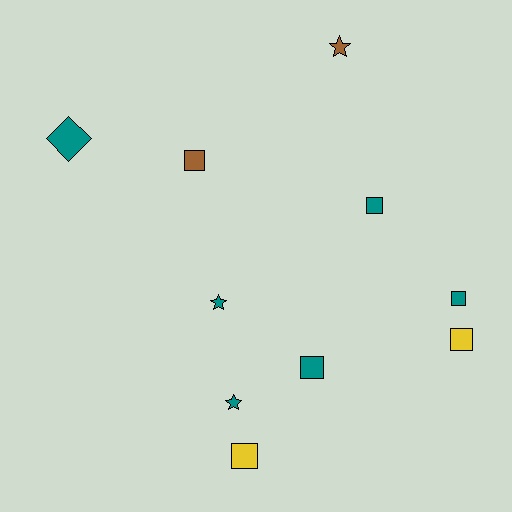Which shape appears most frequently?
Square, with 6 objects.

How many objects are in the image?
There are 10 objects.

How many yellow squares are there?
There are 2 yellow squares.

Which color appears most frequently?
Teal, with 6 objects.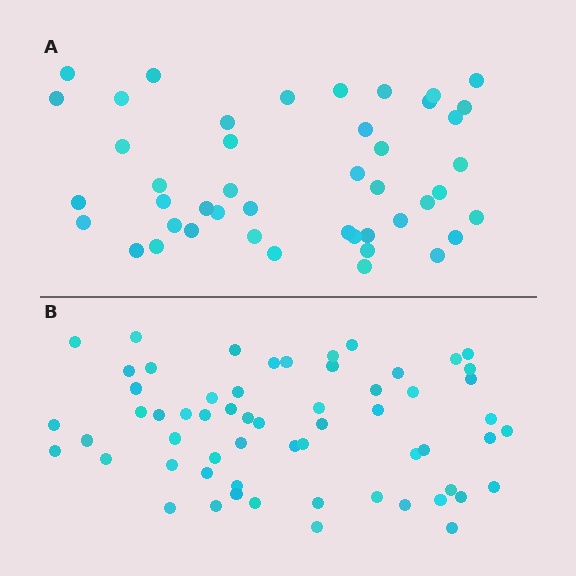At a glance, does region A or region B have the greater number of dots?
Region B (the bottom region) has more dots.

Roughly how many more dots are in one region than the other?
Region B has approximately 15 more dots than region A.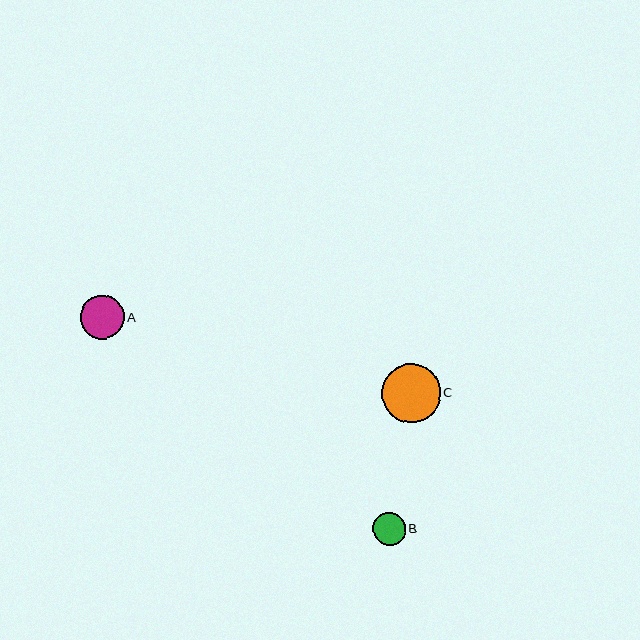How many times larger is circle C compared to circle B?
Circle C is approximately 1.8 times the size of circle B.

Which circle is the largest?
Circle C is the largest with a size of approximately 59 pixels.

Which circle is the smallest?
Circle B is the smallest with a size of approximately 33 pixels.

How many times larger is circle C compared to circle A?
Circle C is approximately 1.3 times the size of circle A.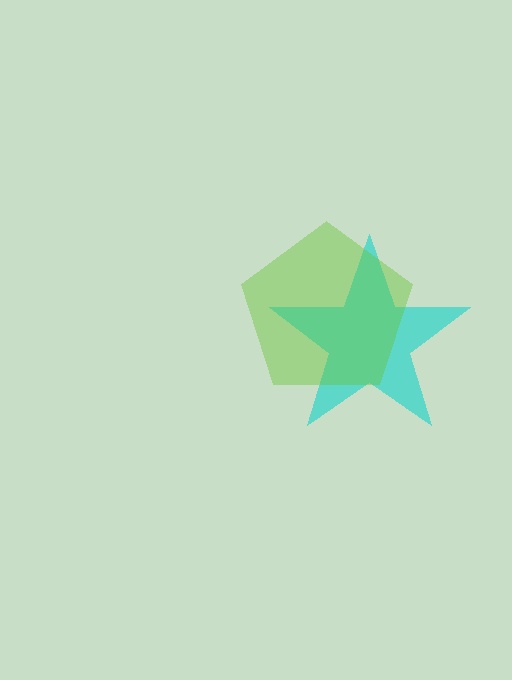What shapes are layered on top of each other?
The layered shapes are: a cyan star, a lime pentagon.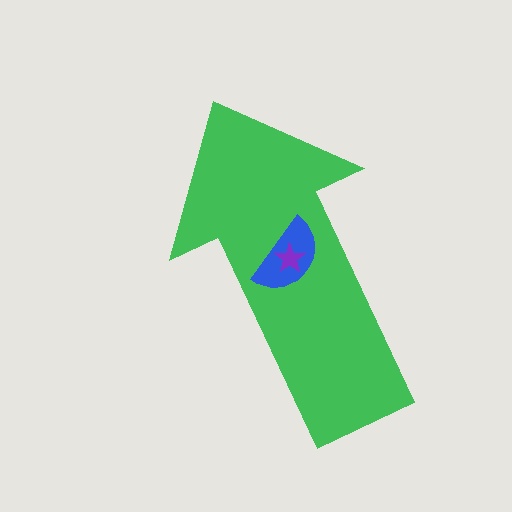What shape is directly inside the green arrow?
The blue semicircle.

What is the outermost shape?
The green arrow.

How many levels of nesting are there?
3.